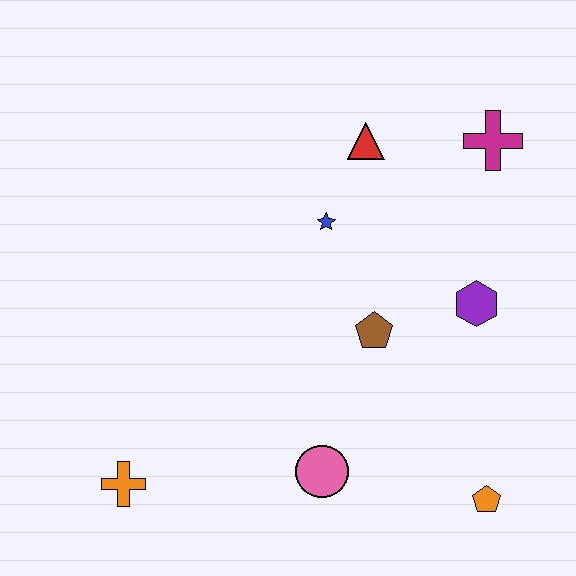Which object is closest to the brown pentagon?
The purple hexagon is closest to the brown pentagon.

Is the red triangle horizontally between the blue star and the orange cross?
No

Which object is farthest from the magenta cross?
The orange cross is farthest from the magenta cross.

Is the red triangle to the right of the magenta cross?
No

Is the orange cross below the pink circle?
Yes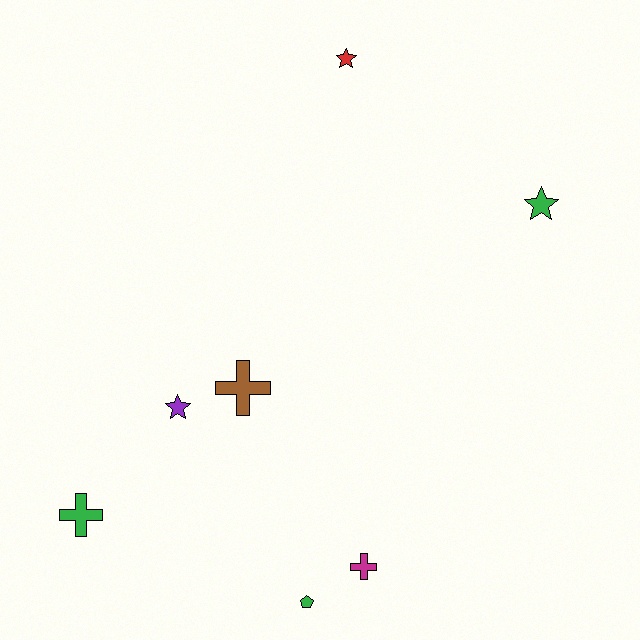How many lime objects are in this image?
There are no lime objects.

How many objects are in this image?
There are 7 objects.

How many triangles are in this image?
There are no triangles.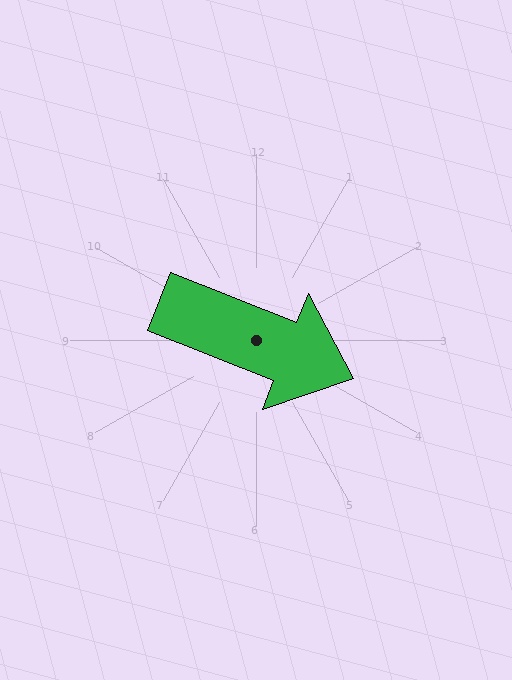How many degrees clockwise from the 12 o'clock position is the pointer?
Approximately 112 degrees.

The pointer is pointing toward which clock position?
Roughly 4 o'clock.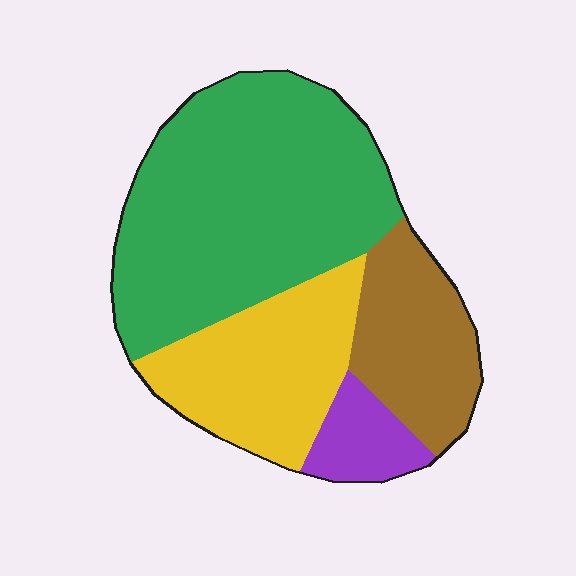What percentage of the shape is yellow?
Yellow covers around 25% of the shape.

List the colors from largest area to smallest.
From largest to smallest: green, yellow, brown, purple.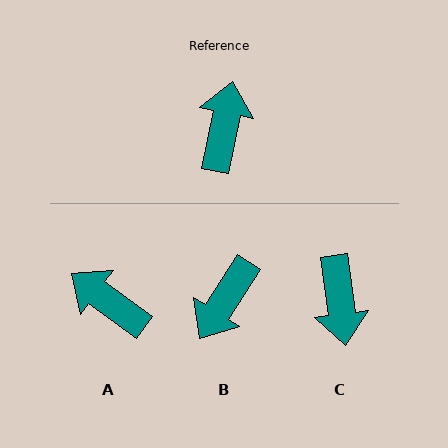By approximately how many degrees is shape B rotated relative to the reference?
Approximately 159 degrees counter-clockwise.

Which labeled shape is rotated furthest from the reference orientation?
C, about 161 degrees away.